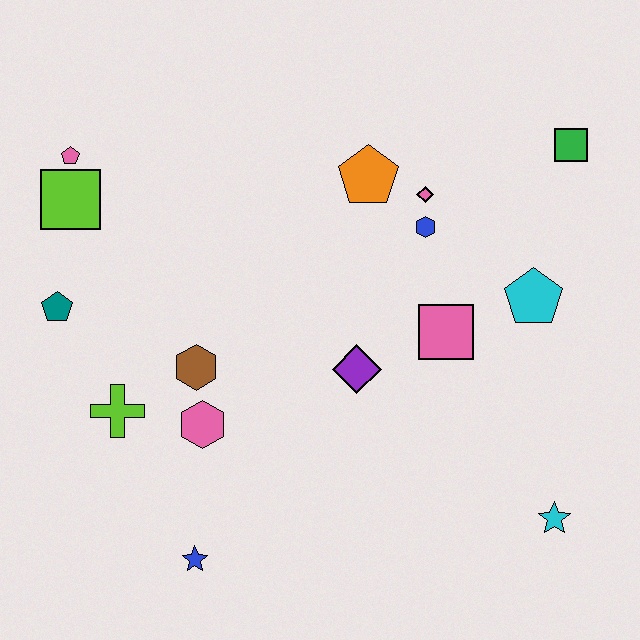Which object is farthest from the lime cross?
The green square is farthest from the lime cross.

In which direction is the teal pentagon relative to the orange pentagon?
The teal pentagon is to the left of the orange pentagon.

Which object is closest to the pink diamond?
The blue hexagon is closest to the pink diamond.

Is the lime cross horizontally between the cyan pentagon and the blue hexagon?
No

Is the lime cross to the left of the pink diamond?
Yes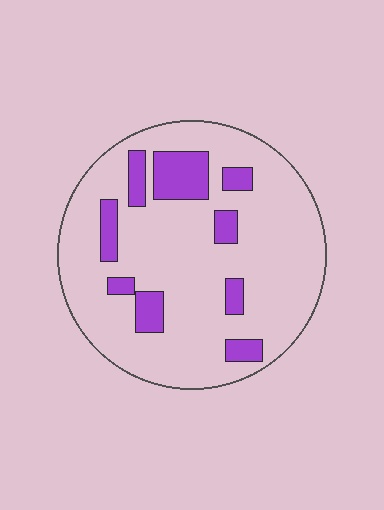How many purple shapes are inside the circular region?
9.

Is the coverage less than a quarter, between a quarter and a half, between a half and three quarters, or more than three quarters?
Less than a quarter.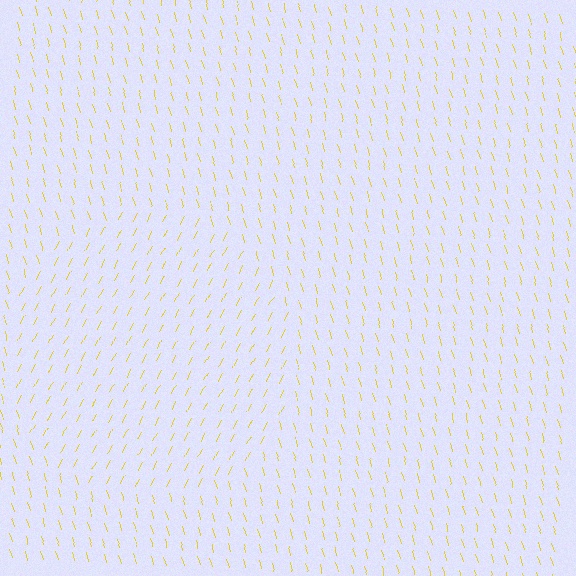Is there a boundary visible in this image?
Yes, there is a texture boundary formed by a change in line orientation.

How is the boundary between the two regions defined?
The boundary is defined purely by a change in line orientation (approximately 45 degrees difference). All lines are the same color and thickness.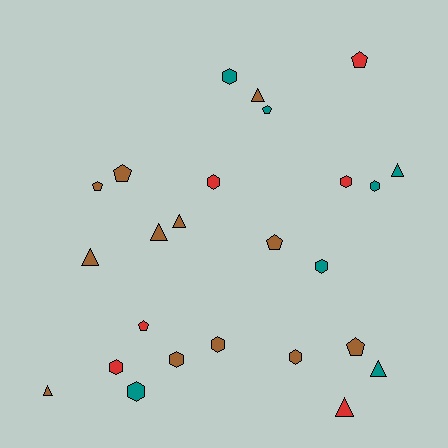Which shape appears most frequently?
Hexagon, with 10 objects.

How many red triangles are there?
There is 1 red triangle.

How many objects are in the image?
There are 25 objects.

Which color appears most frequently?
Brown, with 12 objects.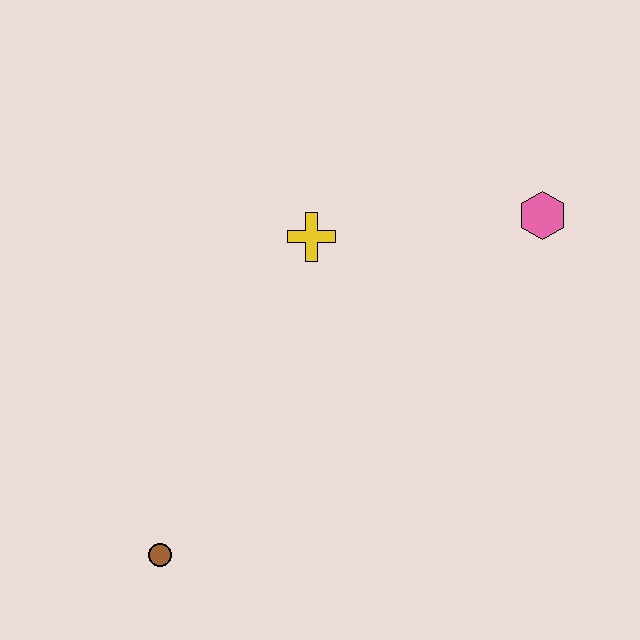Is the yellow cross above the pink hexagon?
No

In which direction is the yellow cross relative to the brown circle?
The yellow cross is above the brown circle.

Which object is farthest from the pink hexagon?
The brown circle is farthest from the pink hexagon.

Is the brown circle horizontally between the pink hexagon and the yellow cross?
No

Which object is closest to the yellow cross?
The pink hexagon is closest to the yellow cross.